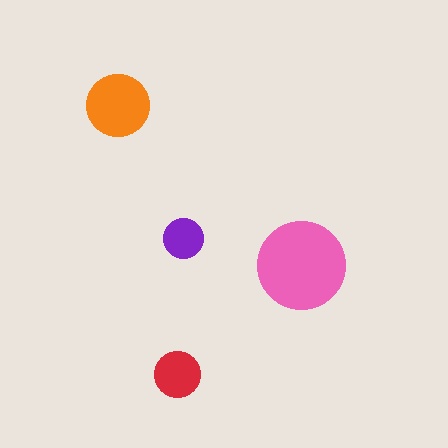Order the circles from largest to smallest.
the pink one, the orange one, the red one, the purple one.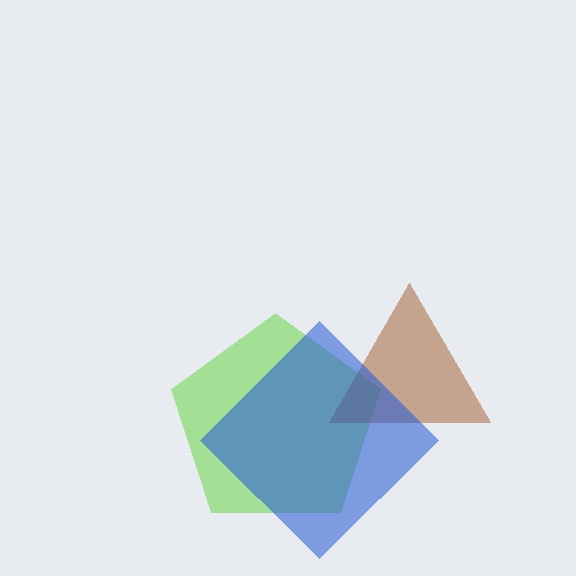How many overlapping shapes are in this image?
There are 3 overlapping shapes in the image.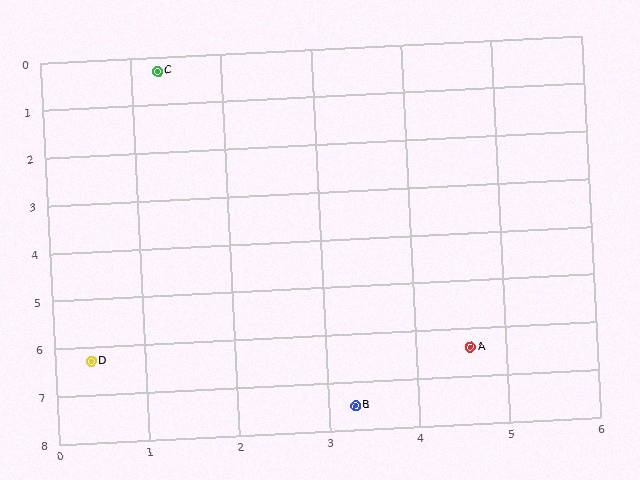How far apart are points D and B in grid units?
Points D and B are about 3.1 grid units apart.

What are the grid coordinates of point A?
Point A is at approximately (4.6, 6.4).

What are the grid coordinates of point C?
Point C is at approximately (1.3, 0.3).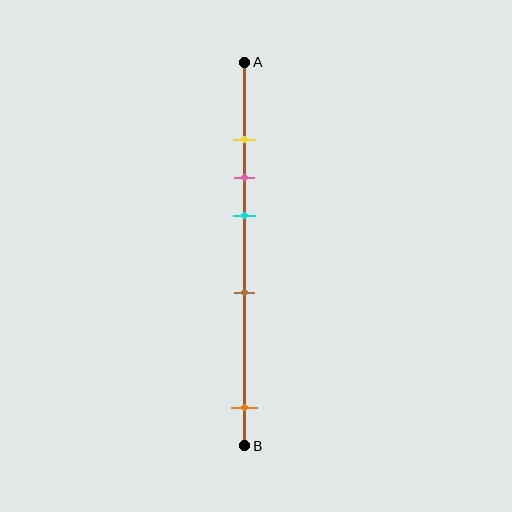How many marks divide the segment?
There are 5 marks dividing the segment.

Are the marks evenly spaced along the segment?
No, the marks are not evenly spaced.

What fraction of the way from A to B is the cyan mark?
The cyan mark is approximately 40% (0.4) of the way from A to B.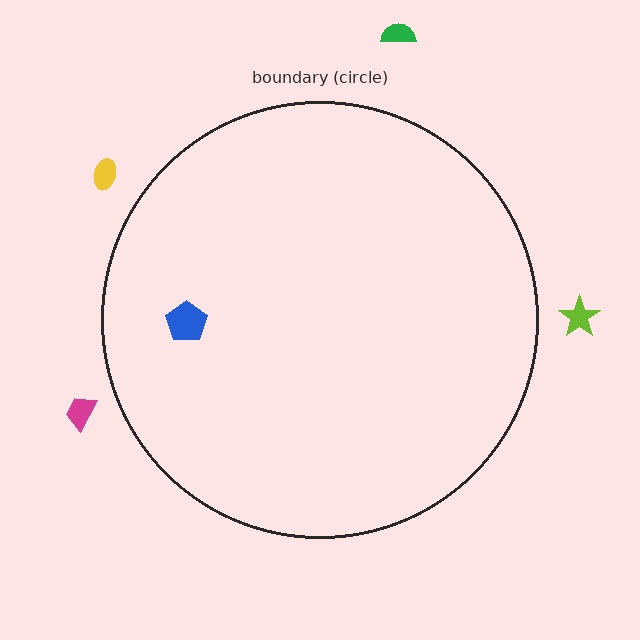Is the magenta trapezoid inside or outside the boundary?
Outside.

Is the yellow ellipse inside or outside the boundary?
Outside.